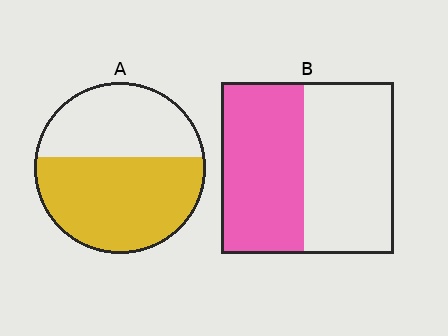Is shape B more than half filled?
Roughly half.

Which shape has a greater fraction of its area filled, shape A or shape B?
Shape A.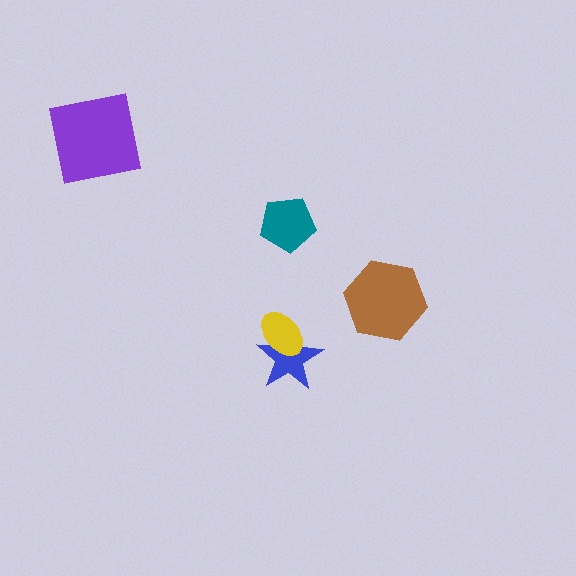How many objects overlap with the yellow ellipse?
1 object overlaps with the yellow ellipse.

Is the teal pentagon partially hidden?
No, no other shape covers it.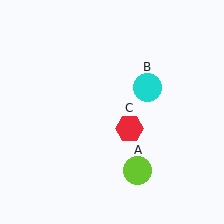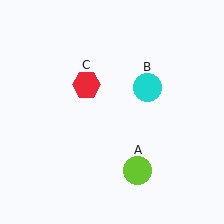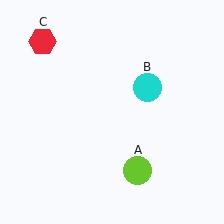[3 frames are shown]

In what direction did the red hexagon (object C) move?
The red hexagon (object C) moved up and to the left.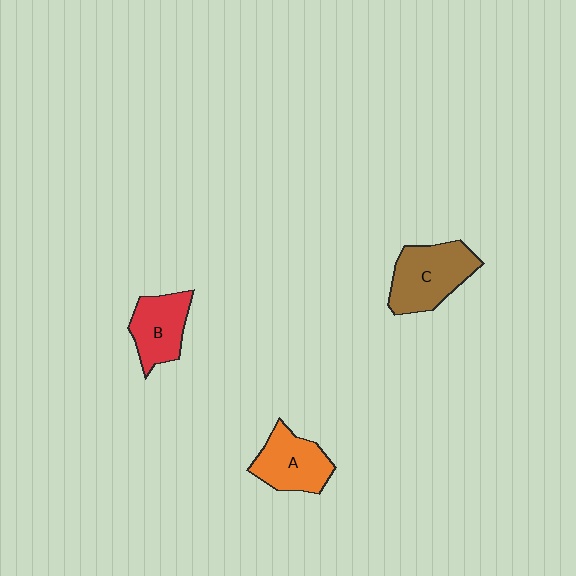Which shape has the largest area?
Shape C (brown).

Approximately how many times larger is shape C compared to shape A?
Approximately 1.2 times.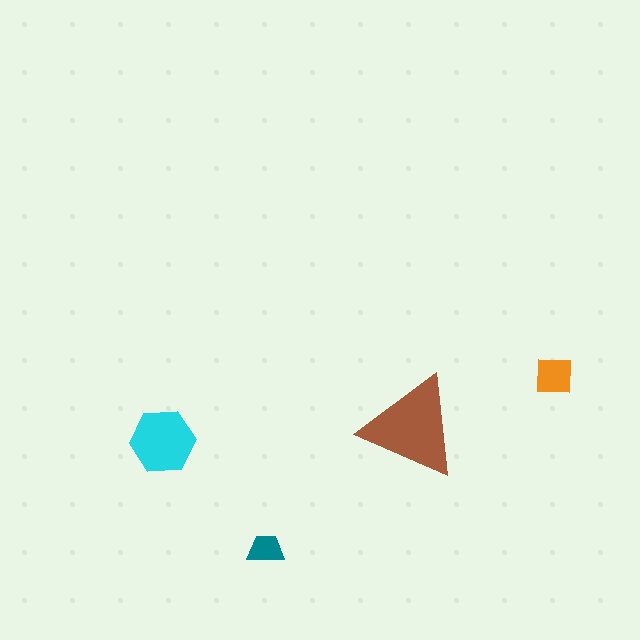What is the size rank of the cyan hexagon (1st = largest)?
2nd.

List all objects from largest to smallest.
The brown triangle, the cyan hexagon, the orange square, the teal trapezoid.